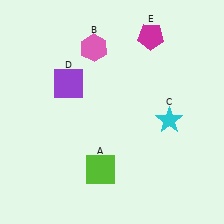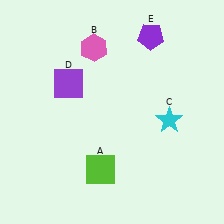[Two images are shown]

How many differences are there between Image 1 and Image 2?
There is 1 difference between the two images.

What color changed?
The pentagon (E) changed from magenta in Image 1 to purple in Image 2.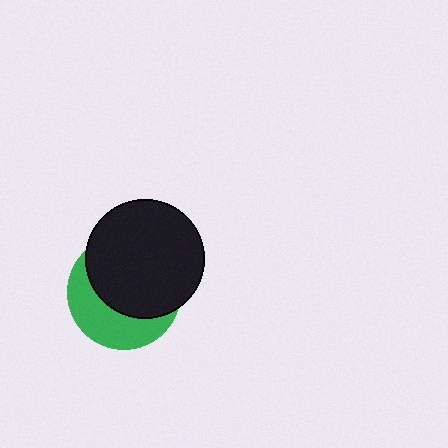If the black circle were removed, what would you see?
You would see the complete green circle.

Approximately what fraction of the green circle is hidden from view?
Roughly 61% of the green circle is hidden behind the black circle.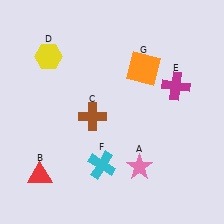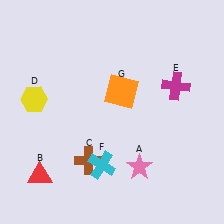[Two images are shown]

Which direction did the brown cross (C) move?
The brown cross (C) moved down.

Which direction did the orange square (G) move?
The orange square (G) moved down.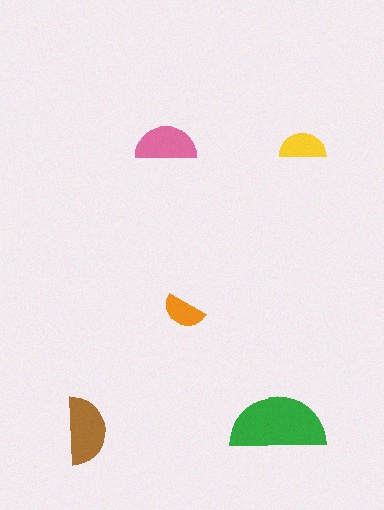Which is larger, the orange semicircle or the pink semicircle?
The pink one.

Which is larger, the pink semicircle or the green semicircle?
The green one.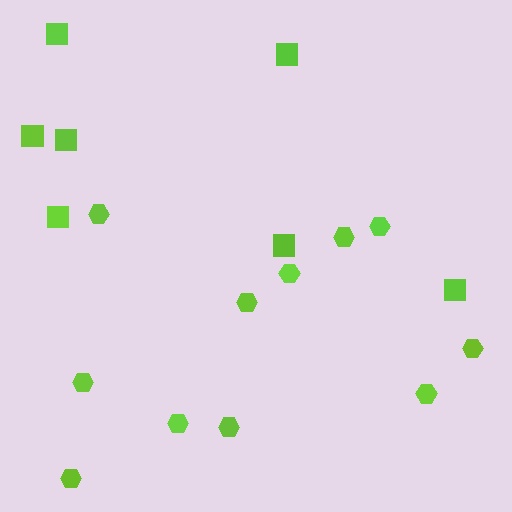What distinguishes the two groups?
There are 2 groups: one group of hexagons (11) and one group of squares (7).